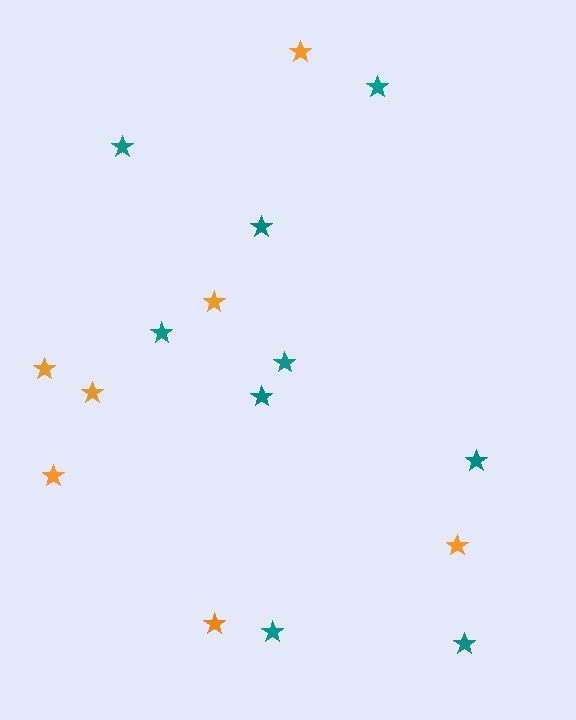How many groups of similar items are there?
There are 2 groups: one group of teal stars (9) and one group of orange stars (7).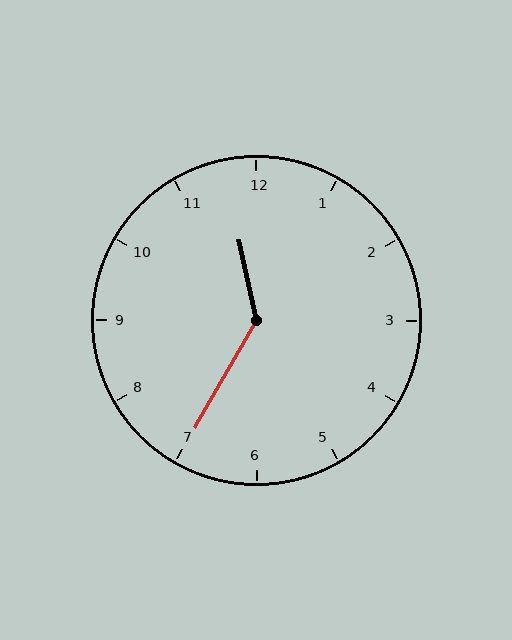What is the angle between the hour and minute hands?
Approximately 138 degrees.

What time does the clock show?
11:35.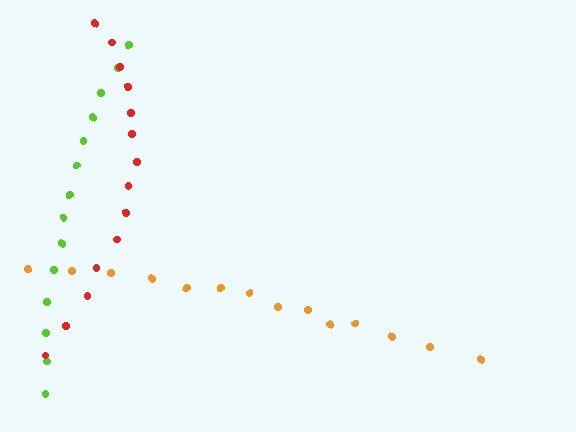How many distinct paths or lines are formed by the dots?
There are 3 distinct paths.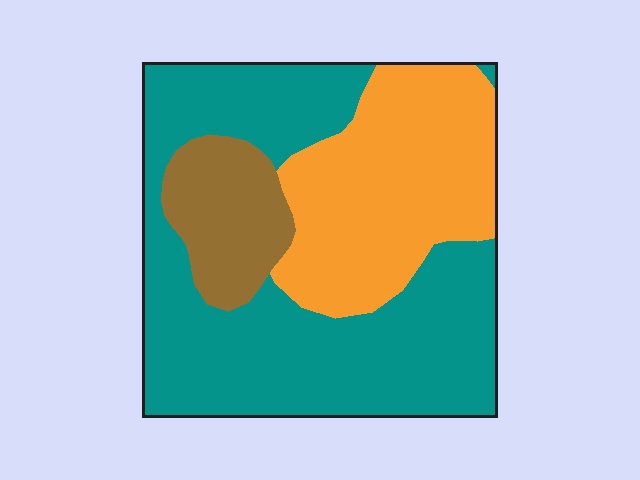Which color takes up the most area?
Teal, at roughly 55%.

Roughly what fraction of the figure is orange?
Orange takes up between a quarter and a half of the figure.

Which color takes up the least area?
Brown, at roughly 15%.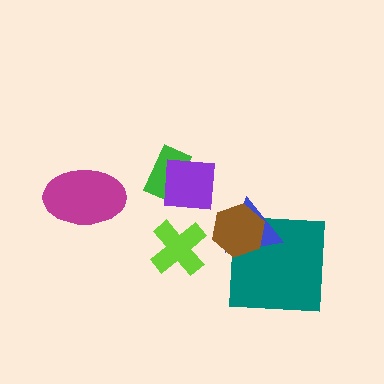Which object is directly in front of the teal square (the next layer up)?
The blue triangle is directly in front of the teal square.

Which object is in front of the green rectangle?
The purple square is in front of the green rectangle.